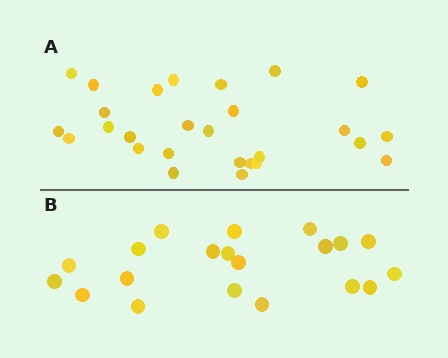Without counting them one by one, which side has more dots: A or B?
Region A (the top region) has more dots.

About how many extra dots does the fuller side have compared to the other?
Region A has roughly 8 or so more dots than region B.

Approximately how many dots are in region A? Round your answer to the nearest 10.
About 30 dots. (The exact count is 27, which rounds to 30.)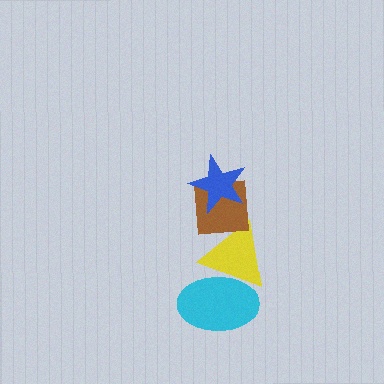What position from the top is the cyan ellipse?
The cyan ellipse is 4th from the top.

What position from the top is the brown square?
The brown square is 2nd from the top.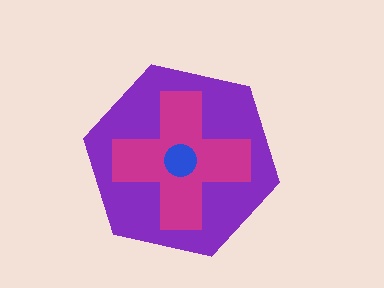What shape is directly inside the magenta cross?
The blue circle.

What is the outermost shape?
The purple hexagon.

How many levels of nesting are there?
3.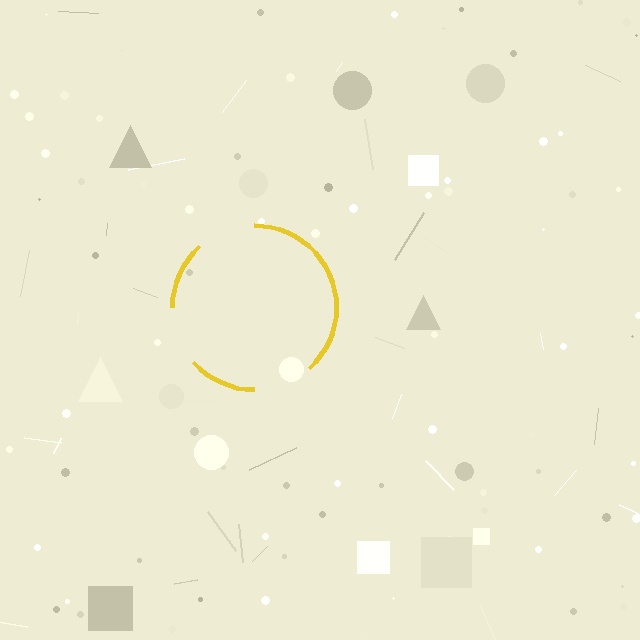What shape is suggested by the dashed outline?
The dashed outline suggests a circle.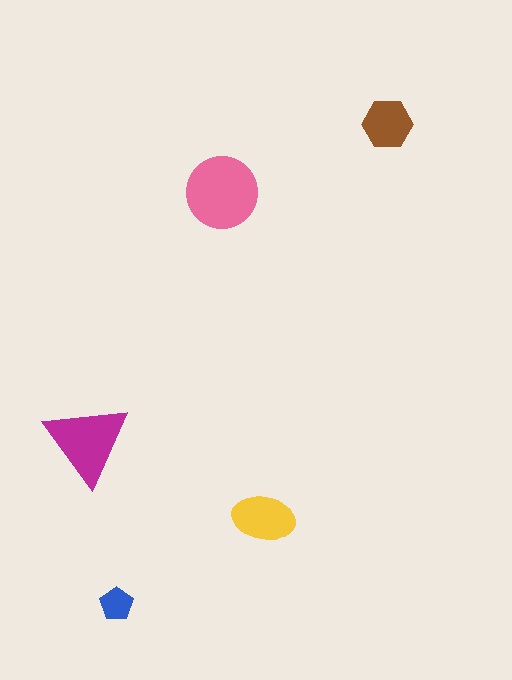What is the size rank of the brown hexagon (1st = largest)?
4th.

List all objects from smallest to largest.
The blue pentagon, the brown hexagon, the yellow ellipse, the magenta triangle, the pink circle.